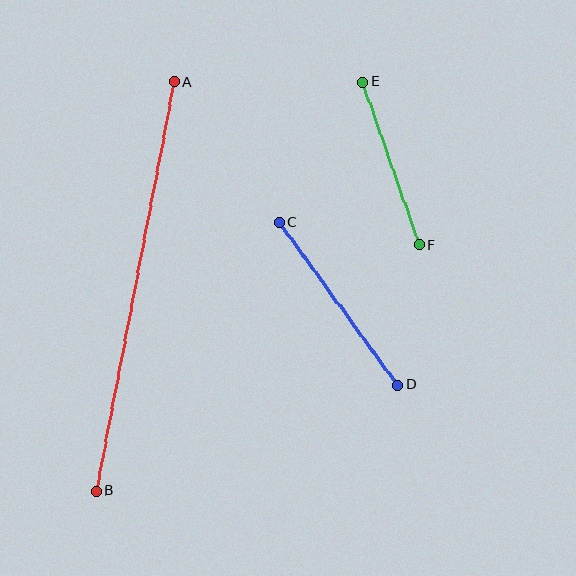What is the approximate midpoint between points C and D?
The midpoint is at approximately (338, 304) pixels.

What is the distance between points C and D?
The distance is approximately 201 pixels.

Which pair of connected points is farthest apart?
Points A and B are farthest apart.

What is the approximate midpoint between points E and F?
The midpoint is at approximately (391, 163) pixels.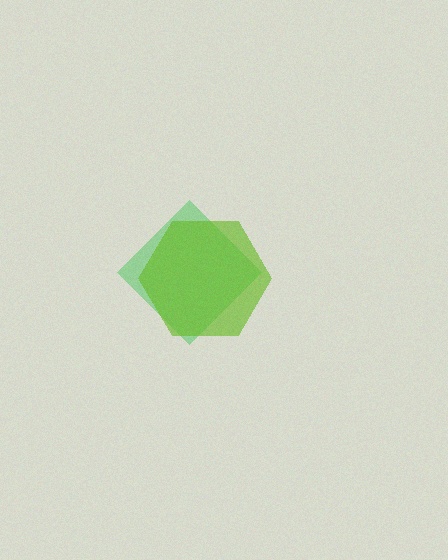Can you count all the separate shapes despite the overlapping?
Yes, there are 2 separate shapes.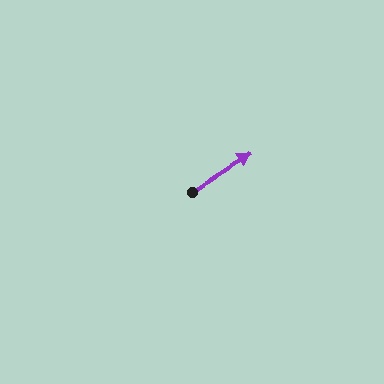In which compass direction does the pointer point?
Northeast.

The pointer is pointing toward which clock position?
Roughly 2 o'clock.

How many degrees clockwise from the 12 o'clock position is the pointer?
Approximately 58 degrees.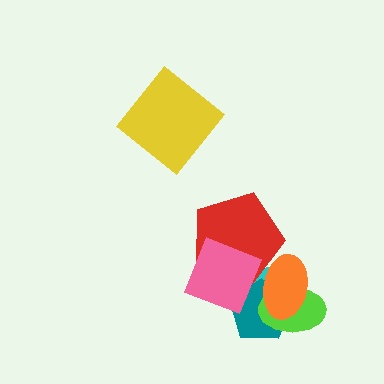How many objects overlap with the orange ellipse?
5 objects overlap with the orange ellipse.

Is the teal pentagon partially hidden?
Yes, it is partially covered by another shape.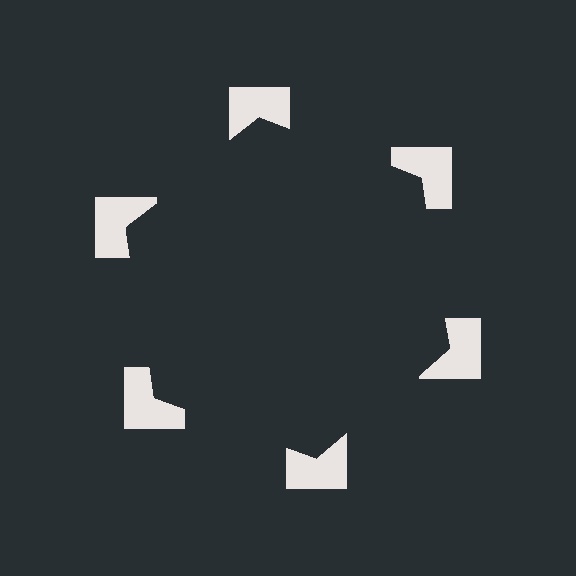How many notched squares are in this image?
There are 6 — one at each vertex of the illusory hexagon.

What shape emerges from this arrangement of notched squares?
An illusory hexagon — its edges are inferred from the aligned wedge cuts in the notched squares, not physically drawn.